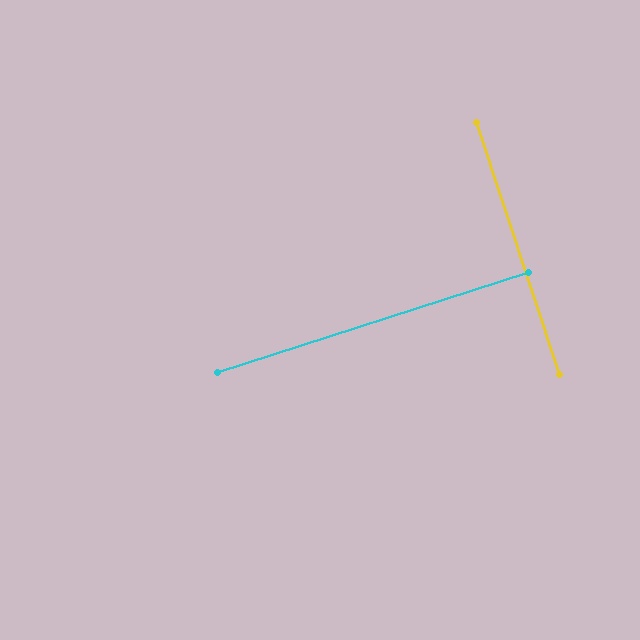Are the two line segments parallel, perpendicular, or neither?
Perpendicular — they meet at approximately 90°.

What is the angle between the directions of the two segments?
Approximately 90 degrees.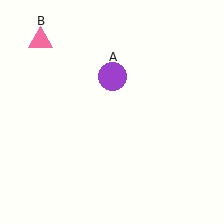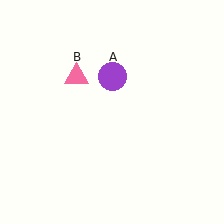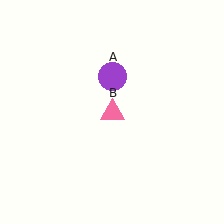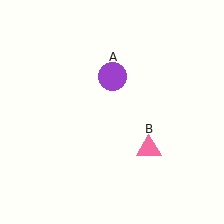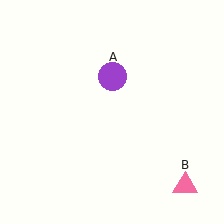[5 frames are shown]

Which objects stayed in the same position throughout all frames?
Purple circle (object A) remained stationary.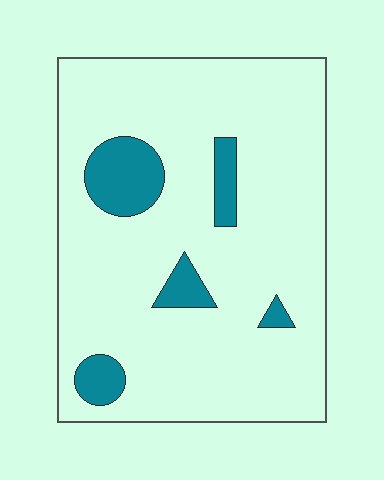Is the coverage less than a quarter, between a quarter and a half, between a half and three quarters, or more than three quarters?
Less than a quarter.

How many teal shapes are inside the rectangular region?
5.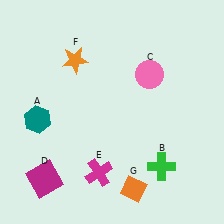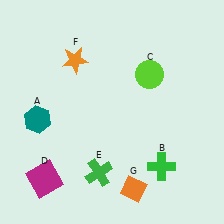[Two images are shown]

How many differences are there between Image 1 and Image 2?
There are 2 differences between the two images.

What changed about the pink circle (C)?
In Image 1, C is pink. In Image 2, it changed to lime.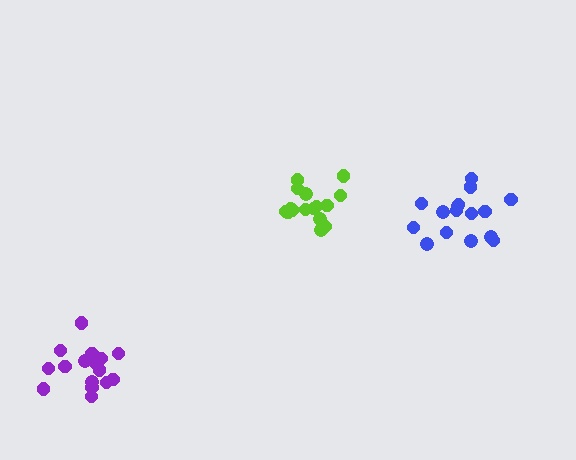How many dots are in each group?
Group 1: 16 dots, Group 2: 17 dots, Group 3: 16 dots (49 total).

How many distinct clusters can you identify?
There are 3 distinct clusters.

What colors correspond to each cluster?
The clusters are colored: lime, purple, blue.